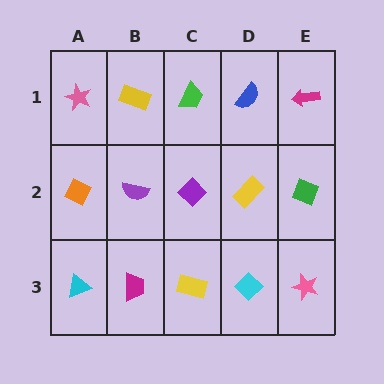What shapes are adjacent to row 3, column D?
A yellow rectangle (row 2, column D), a yellow rectangle (row 3, column C), a pink star (row 3, column E).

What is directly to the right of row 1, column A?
A yellow rectangle.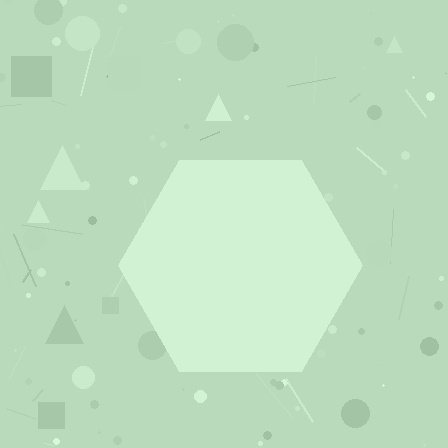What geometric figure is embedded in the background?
A hexagon is embedded in the background.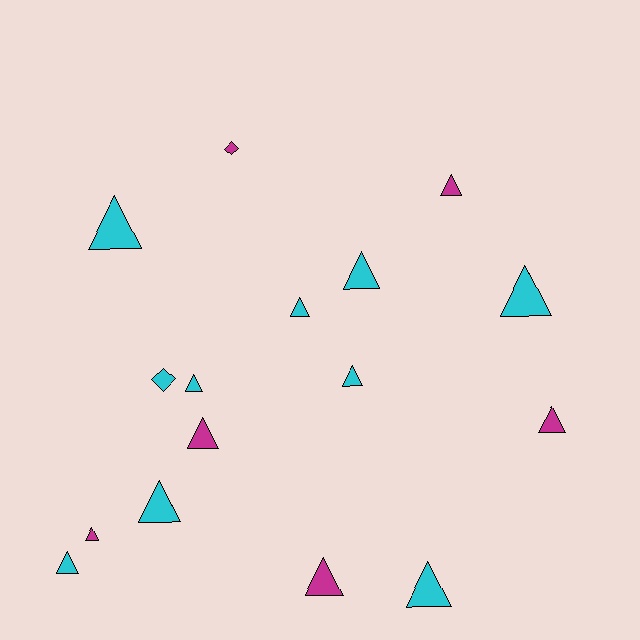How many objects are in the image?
There are 16 objects.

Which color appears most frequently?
Cyan, with 10 objects.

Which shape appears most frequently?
Triangle, with 14 objects.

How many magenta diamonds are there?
There is 1 magenta diamond.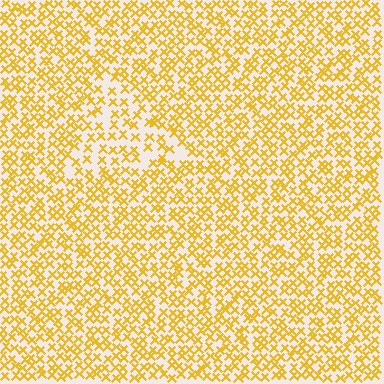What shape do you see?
I see a triangle.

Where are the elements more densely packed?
The elements are more densely packed outside the triangle boundary.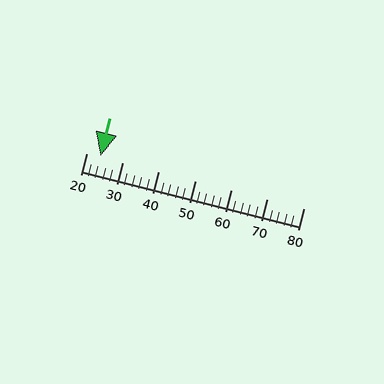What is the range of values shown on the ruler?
The ruler shows values from 20 to 80.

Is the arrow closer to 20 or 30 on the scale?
The arrow is closer to 20.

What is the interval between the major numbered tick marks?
The major tick marks are spaced 10 units apart.